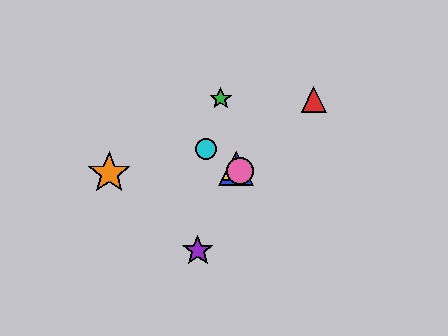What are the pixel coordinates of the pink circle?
The pink circle is at (240, 171).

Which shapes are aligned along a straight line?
The blue triangle, the yellow triangle, the cyan circle, the pink circle are aligned along a straight line.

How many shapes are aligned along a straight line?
4 shapes (the blue triangle, the yellow triangle, the cyan circle, the pink circle) are aligned along a straight line.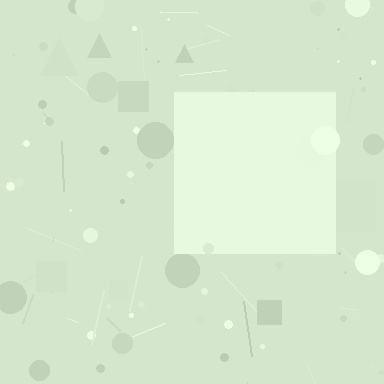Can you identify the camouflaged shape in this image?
The camouflaged shape is a square.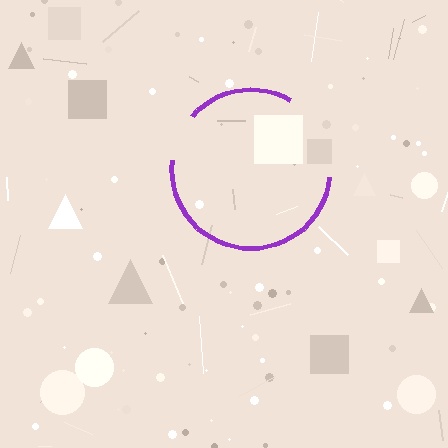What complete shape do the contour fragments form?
The contour fragments form a circle.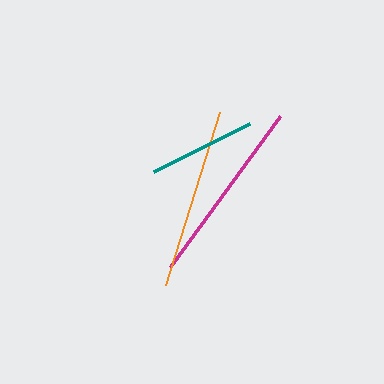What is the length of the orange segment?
The orange segment is approximately 181 pixels long.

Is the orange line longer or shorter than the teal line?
The orange line is longer than the teal line.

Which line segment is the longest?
The magenta line is the longest at approximately 187 pixels.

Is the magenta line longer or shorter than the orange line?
The magenta line is longer than the orange line.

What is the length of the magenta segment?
The magenta segment is approximately 187 pixels long.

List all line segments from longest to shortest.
From longest to shortest: magenta, orange, teal.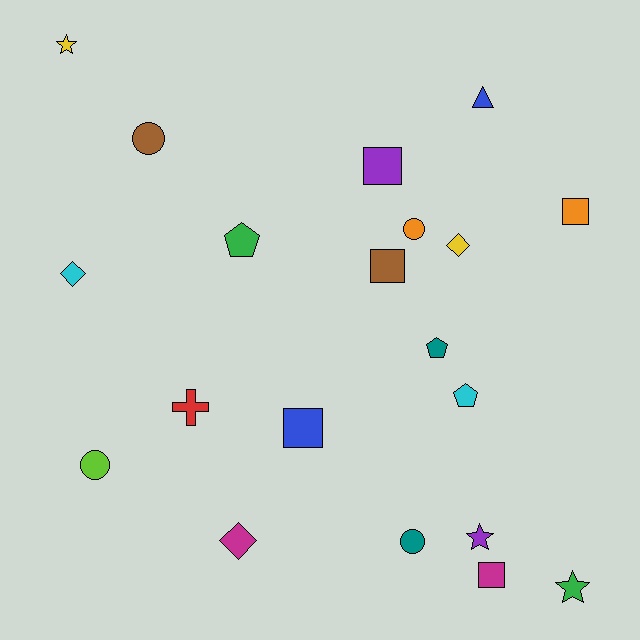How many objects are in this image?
There are 20 objects.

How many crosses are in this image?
There is 1 cross.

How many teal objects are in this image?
There are 2 teal objects.